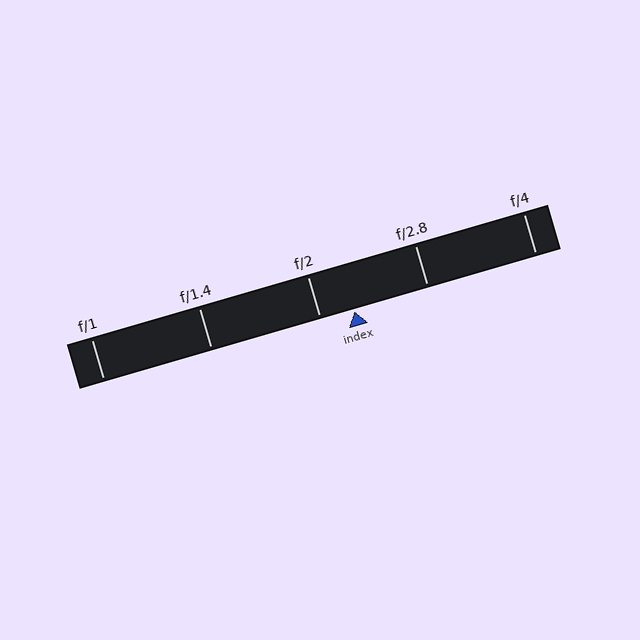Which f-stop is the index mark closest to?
The index mark is closest to f/2.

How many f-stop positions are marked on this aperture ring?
There are 5 f-stop positions marked.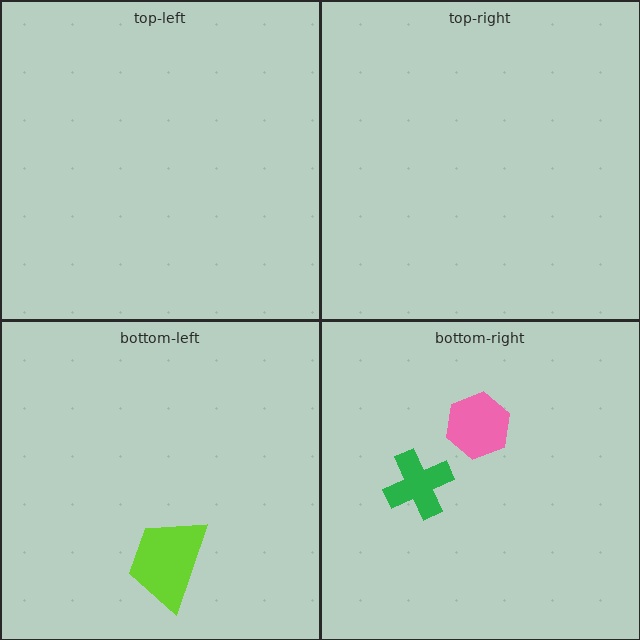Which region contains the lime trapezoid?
The bottom-left region.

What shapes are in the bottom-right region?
The green cross, the pink hexagon.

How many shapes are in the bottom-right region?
2.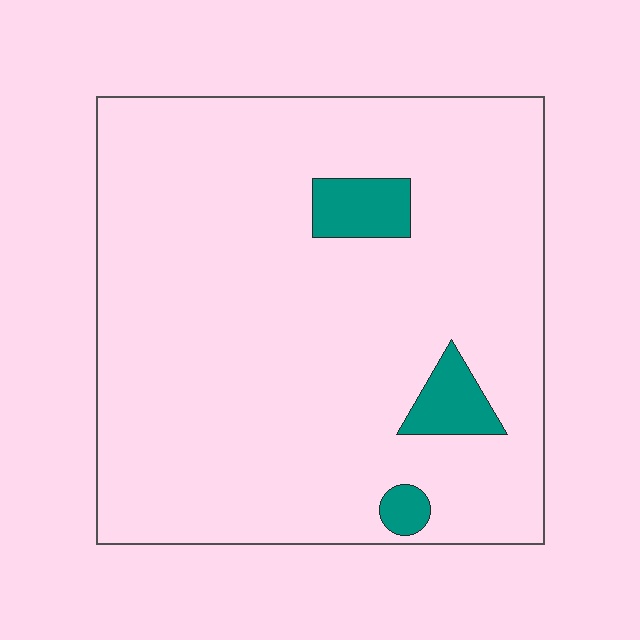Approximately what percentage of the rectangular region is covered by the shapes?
Approximately 5%.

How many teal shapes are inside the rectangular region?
3.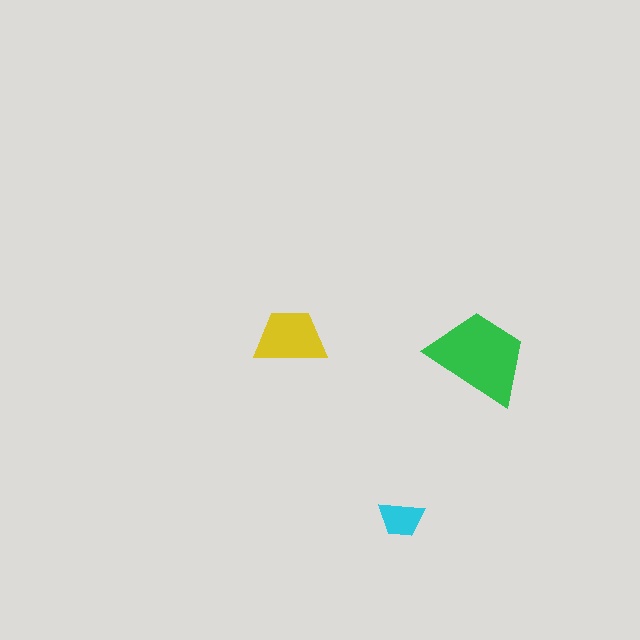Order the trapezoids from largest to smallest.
the green one, the yellow one, the cyan one.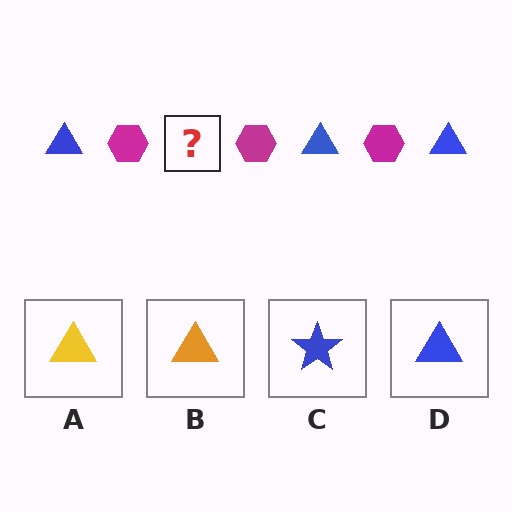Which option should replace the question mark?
Option D.